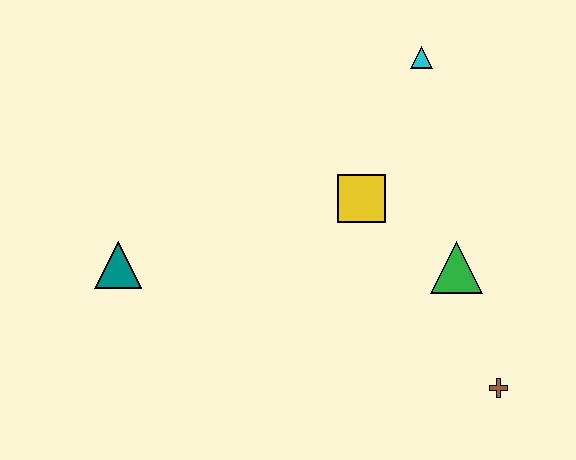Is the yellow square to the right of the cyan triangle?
No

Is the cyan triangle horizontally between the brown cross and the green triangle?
No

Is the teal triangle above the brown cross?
Yes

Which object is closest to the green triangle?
The yellow square is closest to the green triangle.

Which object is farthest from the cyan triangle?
The teal triangle is farthest from the cyan triangle.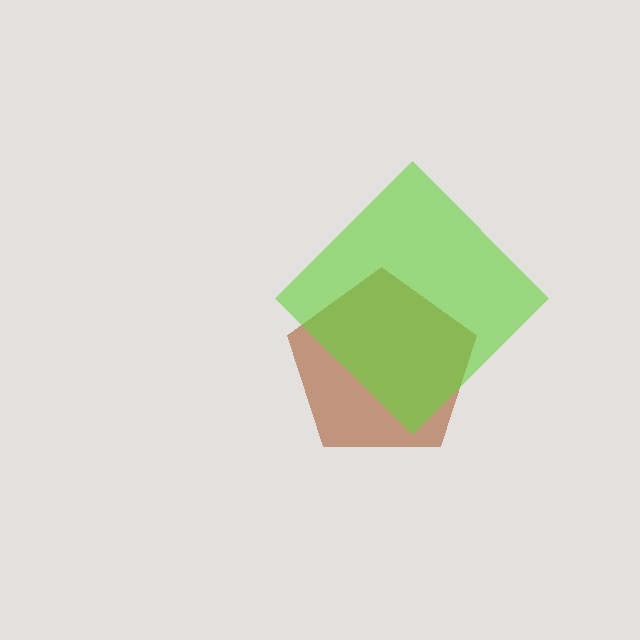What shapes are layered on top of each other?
The layered shapes are: a brown pentagon, a lime diamond.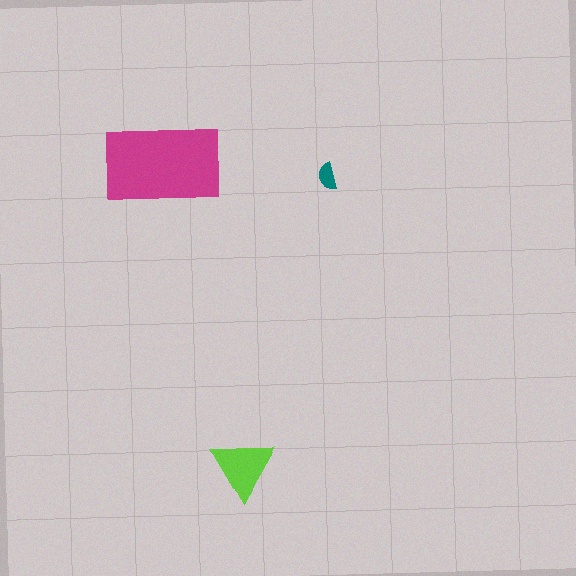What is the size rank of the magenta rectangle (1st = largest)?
1st.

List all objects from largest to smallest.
The magenta rectangle, the lime triangle, the teal semicircle.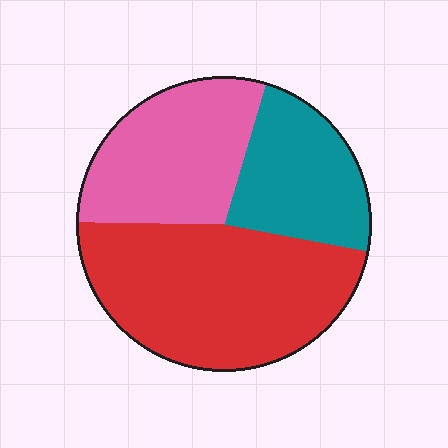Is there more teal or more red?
Red.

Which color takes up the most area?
Red, at roughly 45%.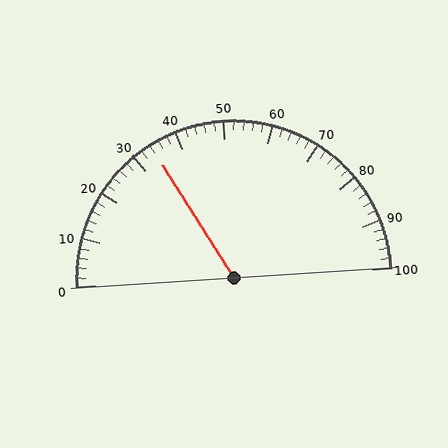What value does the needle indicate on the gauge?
The needle indicates approximately 34.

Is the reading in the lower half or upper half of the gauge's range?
The reading is in the lower half of the range (0 to 100).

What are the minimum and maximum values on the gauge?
The gauge ranges from 0 to 100.